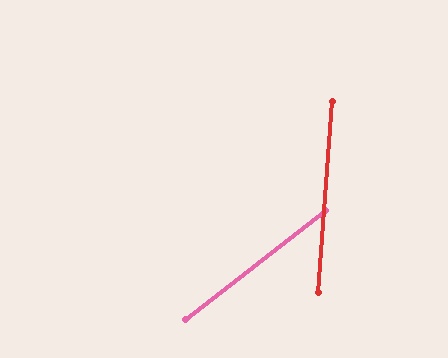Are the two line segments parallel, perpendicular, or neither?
Neither parallel nor perpendicular — they differ by about 48°.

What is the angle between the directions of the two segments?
Approximately 48 degrees.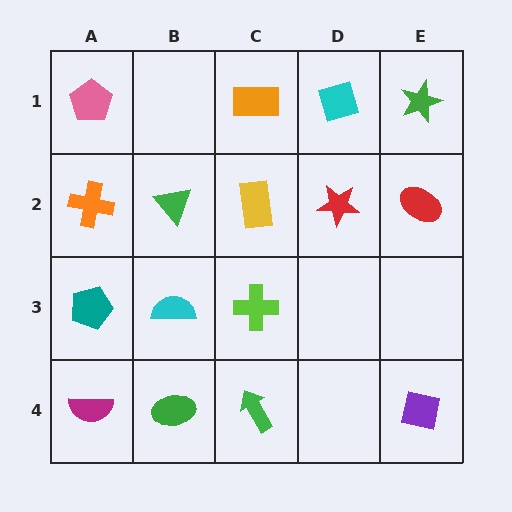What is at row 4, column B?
A green ellipse.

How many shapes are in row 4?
4 shapes.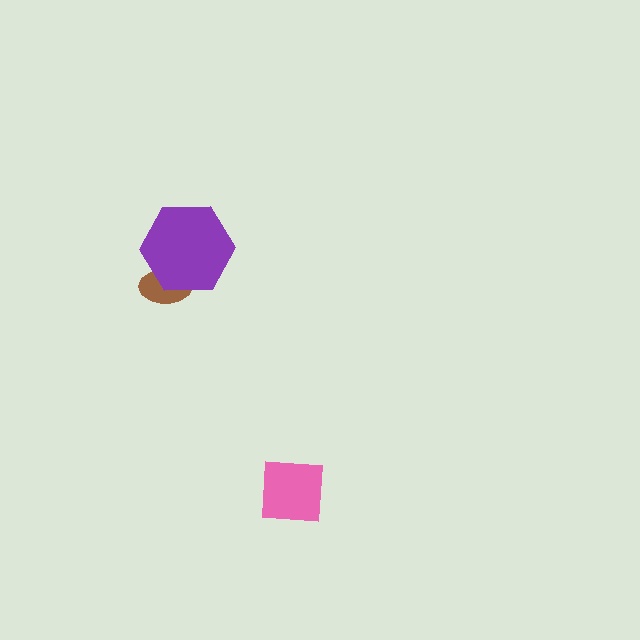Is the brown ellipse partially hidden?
Yes, it is partially covered by another shape.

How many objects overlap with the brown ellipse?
1 object overlaps with the brown ellipse.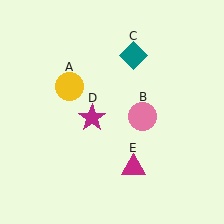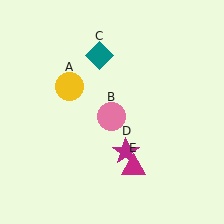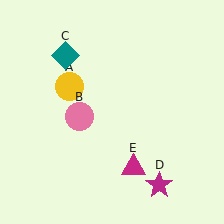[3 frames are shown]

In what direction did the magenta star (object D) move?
The magenta star (object D) moved down and to the right.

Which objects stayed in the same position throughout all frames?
Yellow circle (object A) and magenta triangle (object E) remained stationary.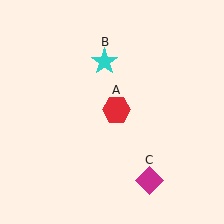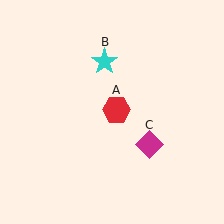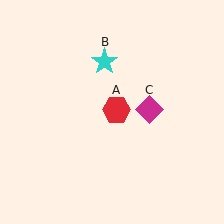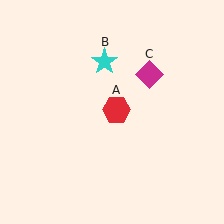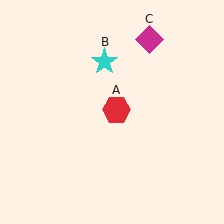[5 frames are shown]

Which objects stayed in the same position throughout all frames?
Red hexagon (object A) and cyan star (object B) remained stationary.